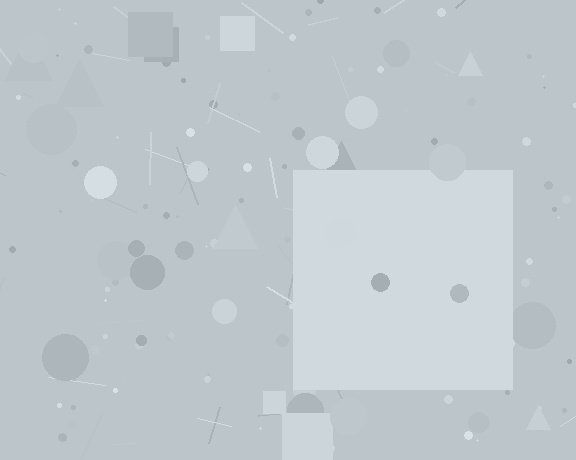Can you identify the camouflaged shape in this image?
The camouflaged shape is a square.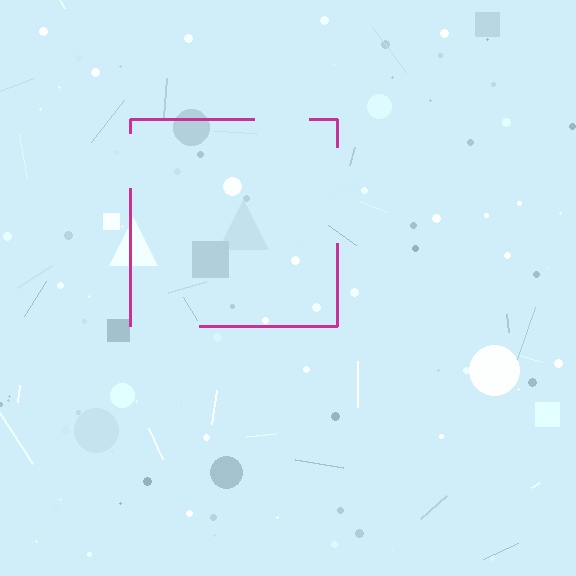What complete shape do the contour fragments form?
The contour fragments form a square.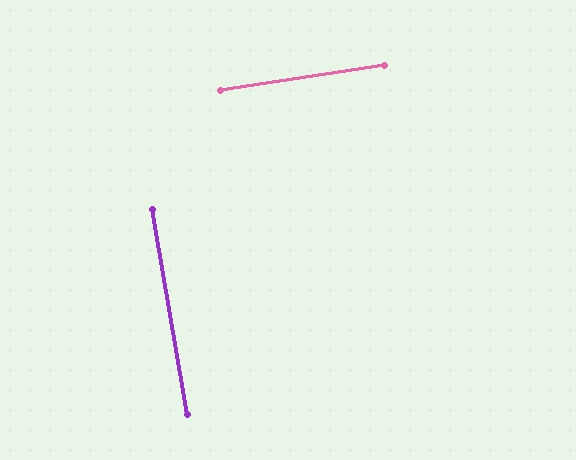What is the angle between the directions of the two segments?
Approximately 89 degrees.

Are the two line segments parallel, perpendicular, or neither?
Perpendicular — they meet at approximately 89°.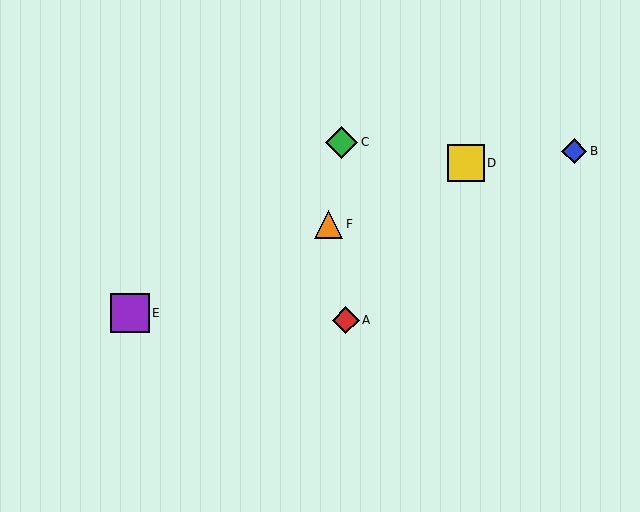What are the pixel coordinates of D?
Object D is at (466, 163).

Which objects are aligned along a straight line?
Objects D, E, F are aligned along a straight line.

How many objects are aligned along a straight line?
3 objects (D, E, F) are aligned along a straight line.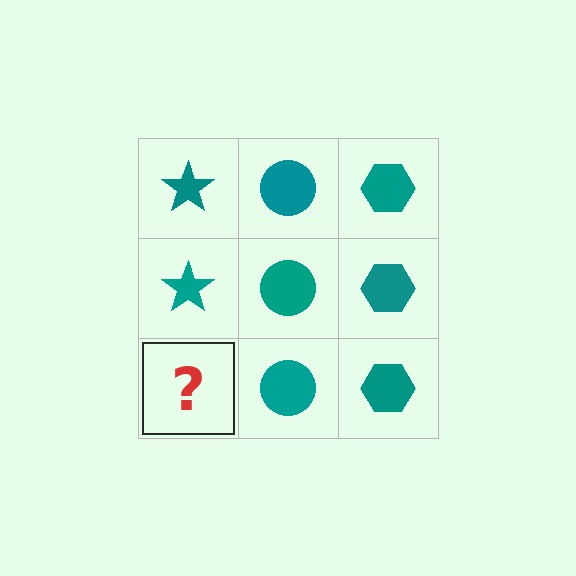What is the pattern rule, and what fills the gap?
The rule is that each column has a consistent shape. The gap should be filled with a teal star.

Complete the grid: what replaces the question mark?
The question mark should be replaced with a teal star.